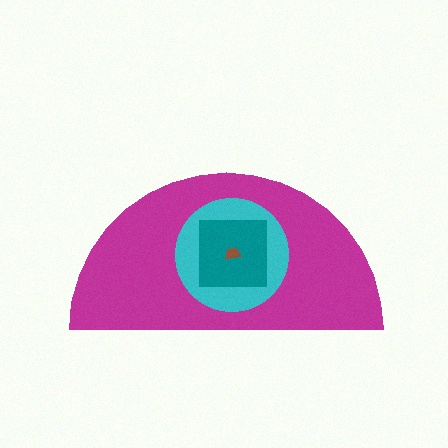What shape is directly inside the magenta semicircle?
The cyan circle.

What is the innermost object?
The brown trapezoid.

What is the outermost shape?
The magenta semicircle.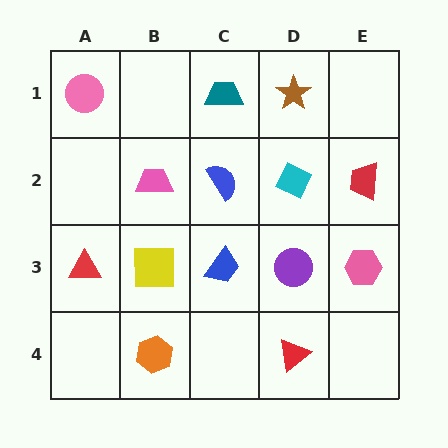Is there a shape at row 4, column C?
No, that cell is empty.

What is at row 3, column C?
A blue trapezoid.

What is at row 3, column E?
A pink hexagon.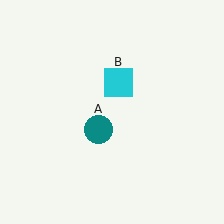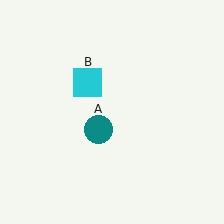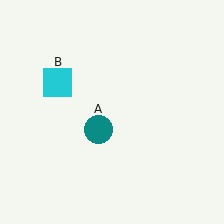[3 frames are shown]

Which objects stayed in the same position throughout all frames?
Teal circle (object A) remained stationary.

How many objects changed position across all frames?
1 object changed position: cyan square (object B).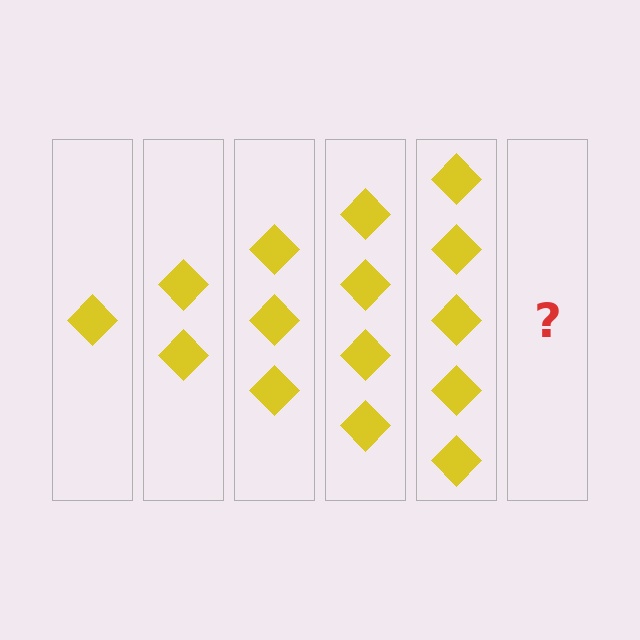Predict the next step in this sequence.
The next step is 6 diamonds.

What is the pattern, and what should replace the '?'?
The pattern is that each step adds one more diamond. The '?' should be 6 diamonds.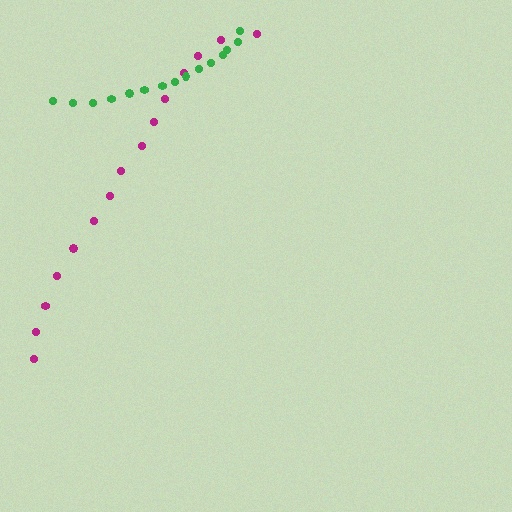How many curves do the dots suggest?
There are 2 distinct paths.